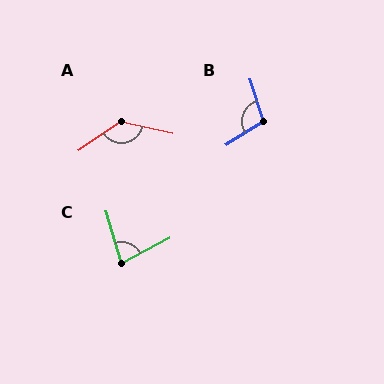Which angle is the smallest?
C, at approximately 79 degrees.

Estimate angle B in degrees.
Approximately 105 degrees.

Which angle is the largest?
A, at approximately 134 degrees.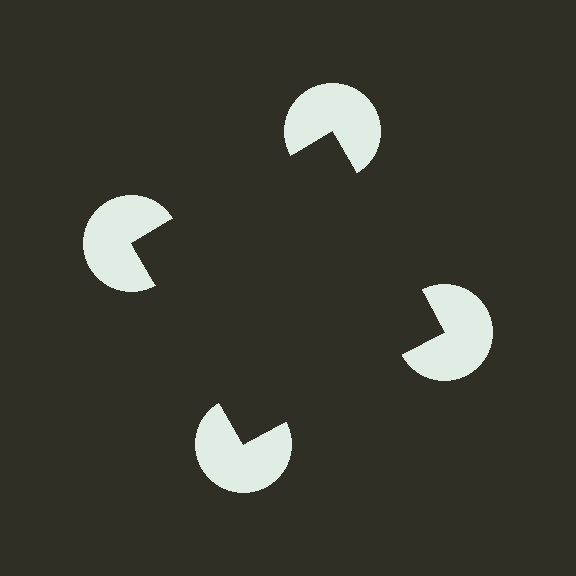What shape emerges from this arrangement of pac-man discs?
An illusory square — its edges are inferred from the aligned wedge cuts in the pac-man discs, not physically drawn.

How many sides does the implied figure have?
4 sides.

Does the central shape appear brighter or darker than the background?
It typically appears slightly darker than the background, even though no actual brightness change is drawn.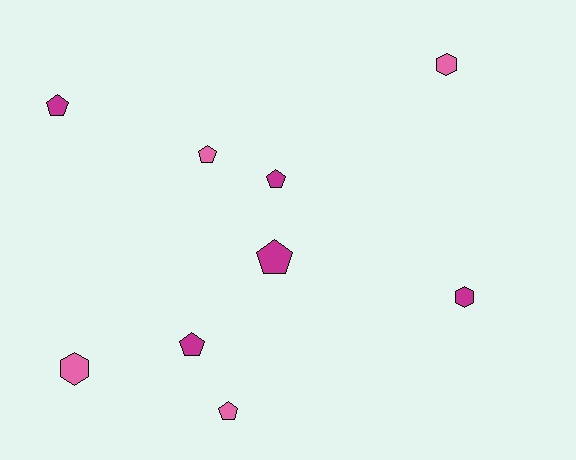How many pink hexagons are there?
There are 2 pink hexagons.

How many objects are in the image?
There are 9 objects.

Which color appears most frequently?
Magenta, with 5 objects.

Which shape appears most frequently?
Pentagon, with 6 objects.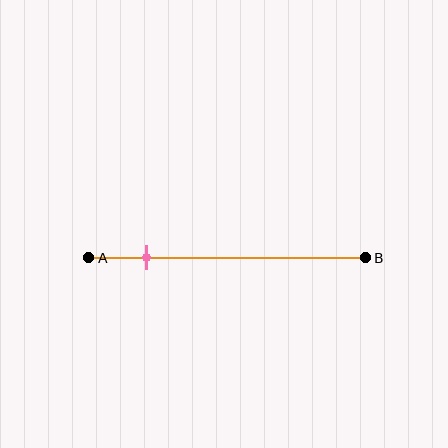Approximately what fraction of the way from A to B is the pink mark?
The pink mark is approximately 20% of the way from A to B.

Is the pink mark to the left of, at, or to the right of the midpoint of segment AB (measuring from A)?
The pink mark is to the left of the midpoint of segment AB.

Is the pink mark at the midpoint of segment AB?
No, the mark is at about 20% from A, not at the 50% midpoint.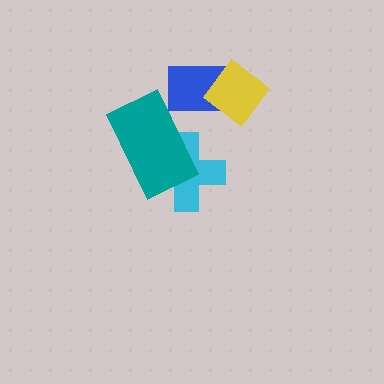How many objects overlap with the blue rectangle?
1 object overlaps with the blue rectangle.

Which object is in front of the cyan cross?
The teal rectangle is in front of the cyan cross.